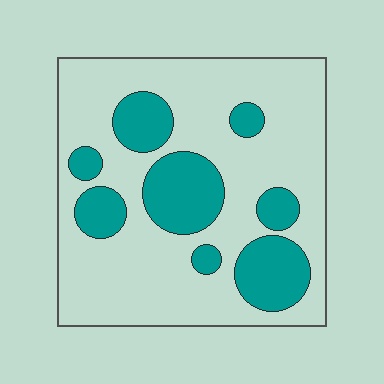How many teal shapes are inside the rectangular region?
8.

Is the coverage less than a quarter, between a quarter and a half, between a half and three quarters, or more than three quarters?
Between a quarter and a half.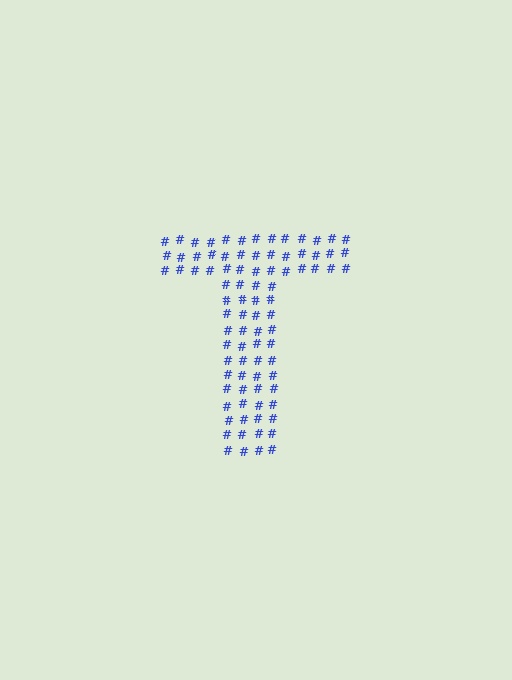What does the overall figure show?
The overall figure shows the letter T.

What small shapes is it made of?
It is made of small hash symbols.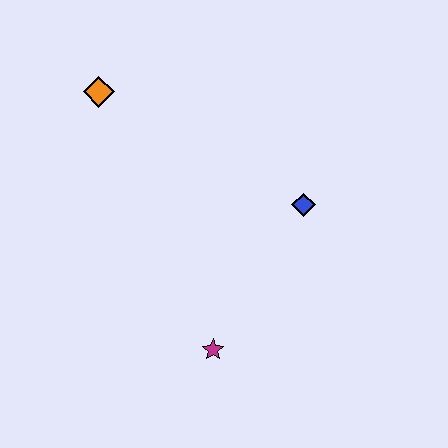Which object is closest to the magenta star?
The blue diamond is closest to the magenta star.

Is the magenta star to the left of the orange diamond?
No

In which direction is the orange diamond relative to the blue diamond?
The orange diamond is to the left of the blue diamond.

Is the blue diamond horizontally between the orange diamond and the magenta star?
No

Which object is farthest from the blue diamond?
The orange diamond is farthest from the blue diamond.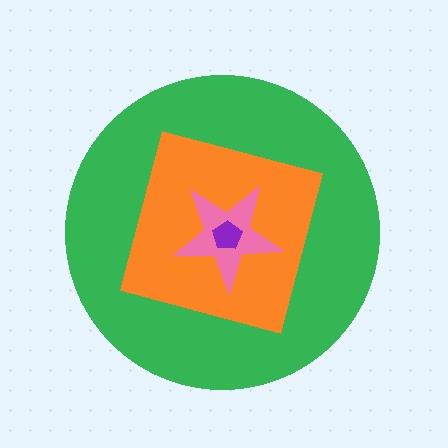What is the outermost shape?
The green circle.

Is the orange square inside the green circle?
Yes.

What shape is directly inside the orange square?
The pink star.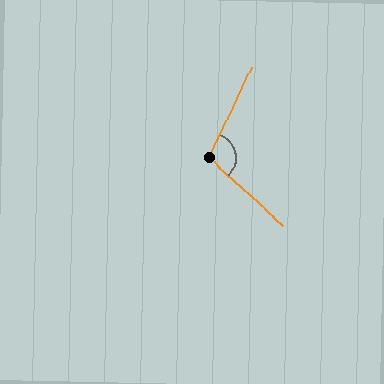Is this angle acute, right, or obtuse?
It is obtuse.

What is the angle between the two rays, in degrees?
Approximately 107 degrees.